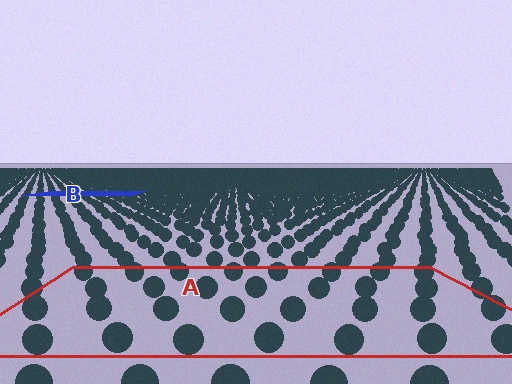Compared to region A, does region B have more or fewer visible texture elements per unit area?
Region B has more texture elements per unit area — they are packed more densely because it is farther away.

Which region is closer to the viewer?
Region A is closer. The texture elements there are larger and more spread out.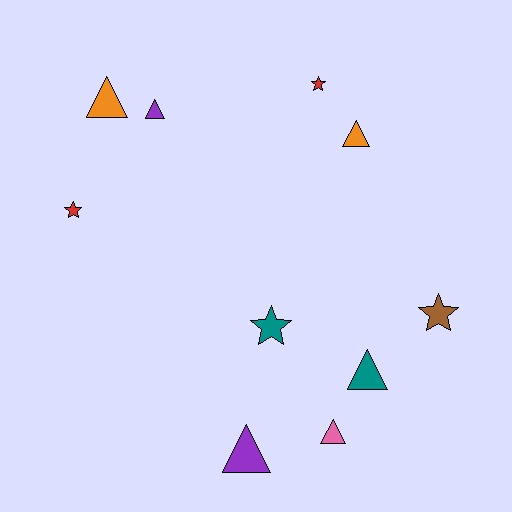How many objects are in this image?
There are 10 objects.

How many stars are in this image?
There are 4 stars.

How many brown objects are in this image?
There is 1 brown object.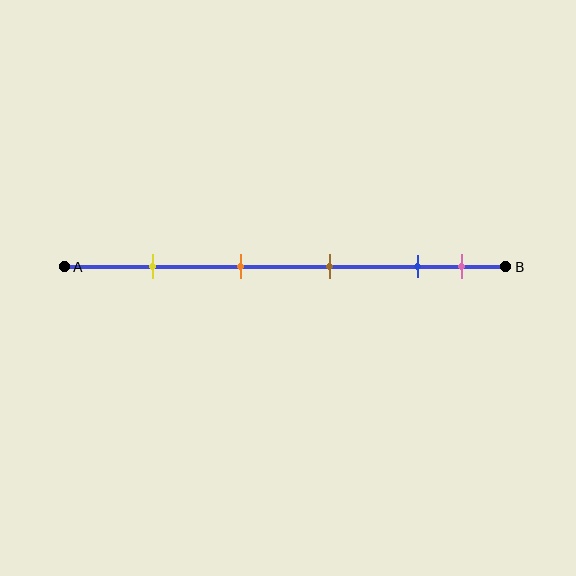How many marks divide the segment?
There are 5 marks dividing the segment.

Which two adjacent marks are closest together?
The blue and pink marks are the closest adjacent pair.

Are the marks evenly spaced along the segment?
No, the marks are not evenly spaced.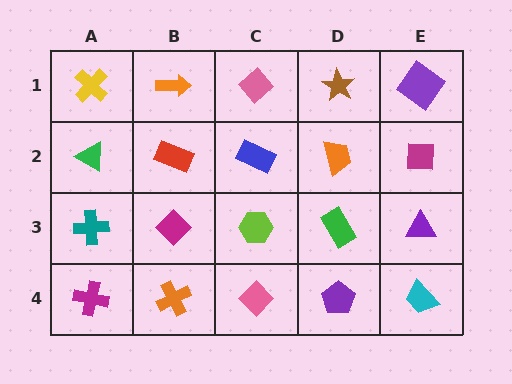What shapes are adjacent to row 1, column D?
An orange trapezoid (row 2, column D), a pink diamond (row 1, column C), a purple diamond (row 1, column E).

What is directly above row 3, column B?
A red rectangle.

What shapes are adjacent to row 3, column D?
An orange trapezoid (row 2, column D), a purple pentagon (row 4, column D), a lime hexagon (row 3, column C), a purple triangle (row 3, column E).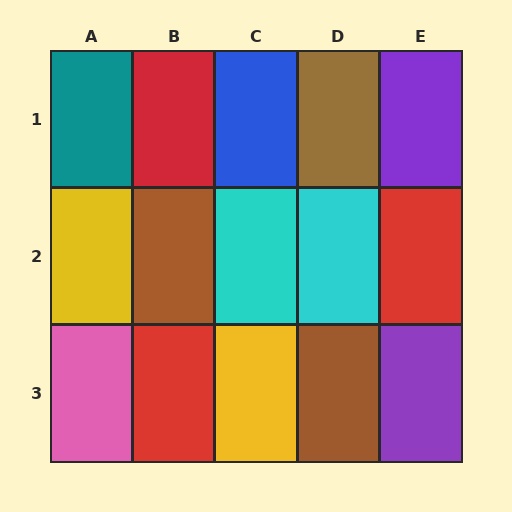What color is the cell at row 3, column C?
Yellow.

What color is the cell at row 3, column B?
Red.